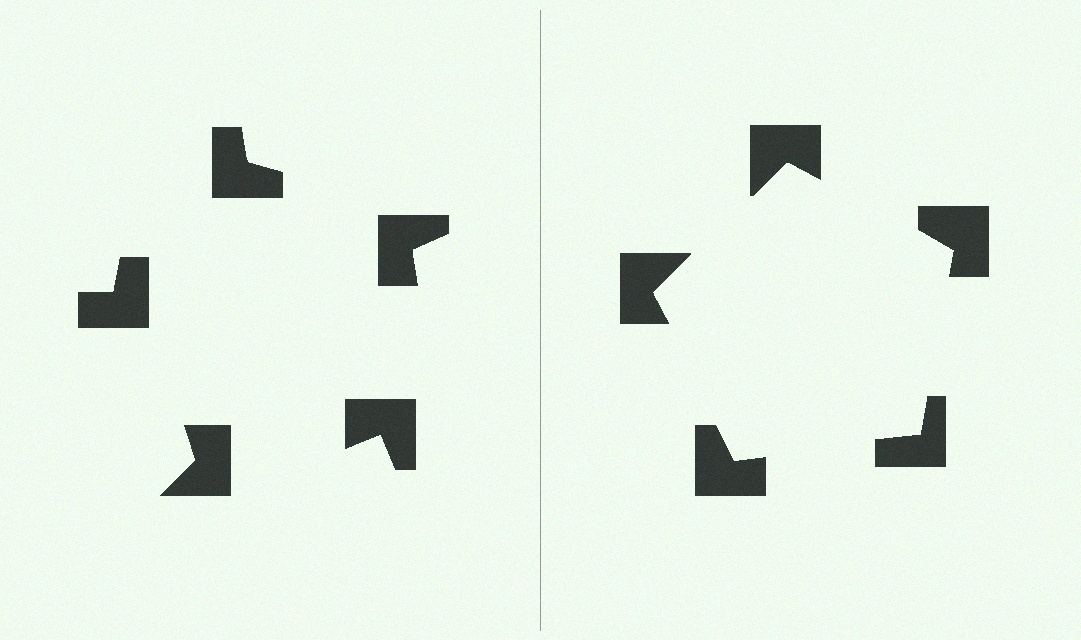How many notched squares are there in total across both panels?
10 — 5 on each side.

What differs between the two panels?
The notched squares are positioned identically on both sides; only the wedge orientations differ. On the right they align to a pentagon; on the left they are misaligned.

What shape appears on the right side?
An illusory pentagon.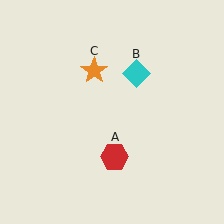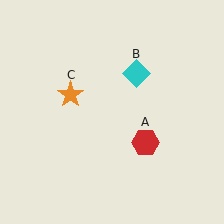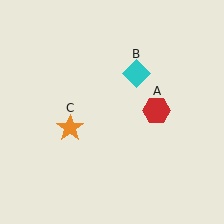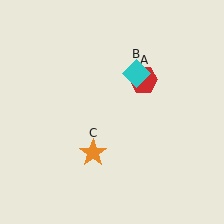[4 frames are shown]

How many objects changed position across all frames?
2 objects changed position: red hexagon (object A), orange star (object C).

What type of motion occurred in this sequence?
The red hexagon (object A), orange star (object C) rotated counterclockwise around the center of the scene.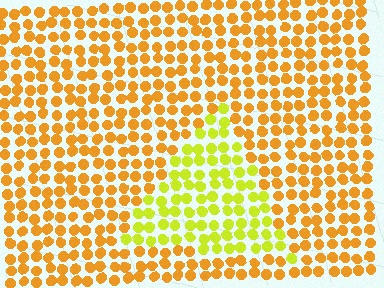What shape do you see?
I see a triangle.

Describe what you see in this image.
The image is filled with small orange elements in a uniform arrangement. A triangle-shaped region is visible where the elements are tinted to a slightly different hue, forming a subtle color boundary.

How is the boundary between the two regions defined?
The boundary is defined purely by a slight shift in hue (about 36 degrees). Spacing, size, and orientation are identical on both sides.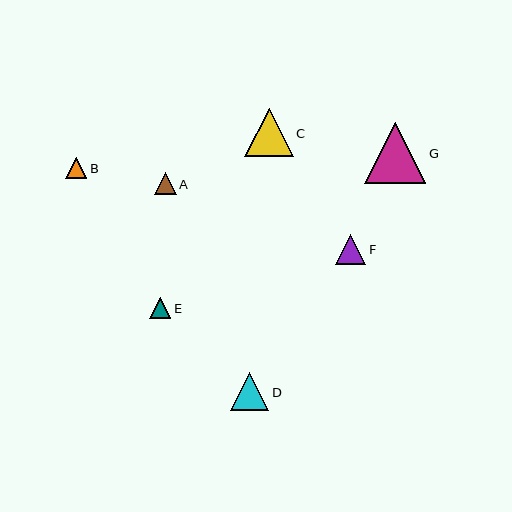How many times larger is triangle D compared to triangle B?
Triangle D is approximately 1.8 times the size of triangle B.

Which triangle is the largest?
Triangle G is the largest with a size of approximately 61 pixels.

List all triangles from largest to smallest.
From largest to smallest: G, C, D, F, A, E, B.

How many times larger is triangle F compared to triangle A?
Triangle F is approximately 1.4 times the size of triangle A.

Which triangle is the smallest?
Triangle B is the smallest with a size of approximately 21 pixels.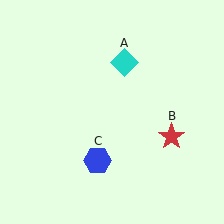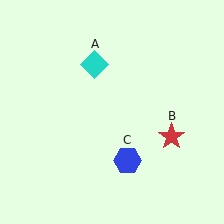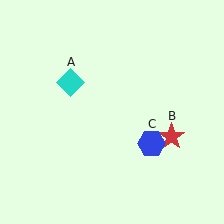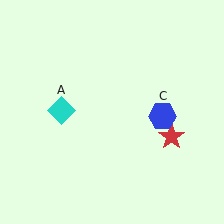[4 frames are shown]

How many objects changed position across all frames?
2 objects changed position: cyan diamond (object A), blue hexagon (object C).